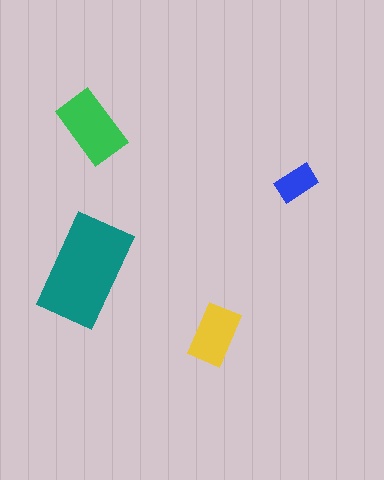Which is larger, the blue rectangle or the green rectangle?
The green one.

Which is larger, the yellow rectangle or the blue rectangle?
The yellow one.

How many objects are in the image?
There are 4 objects in the image.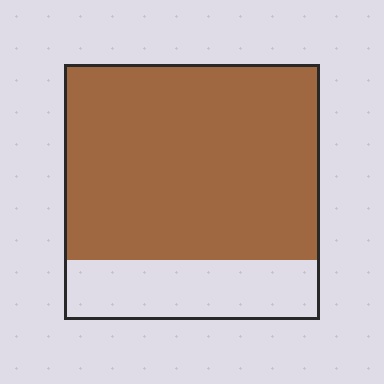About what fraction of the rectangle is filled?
About three quarters (3/4).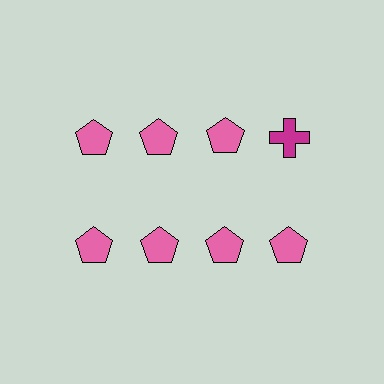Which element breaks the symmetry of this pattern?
The magenta cross in the top row, second from right column breaks the symmetry. All other shapes are pink pentagons.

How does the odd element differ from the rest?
It differs in both color (magenta instead of pink) and shape (cross instead of pentagon).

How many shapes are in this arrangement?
There are 8 shapes arranged in a grid pattern.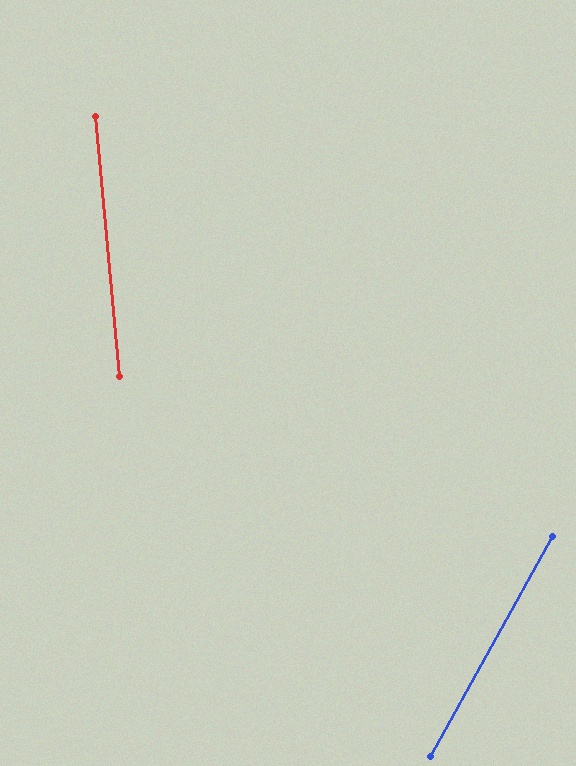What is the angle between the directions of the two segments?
Approximately 35 degrees.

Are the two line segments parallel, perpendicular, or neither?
Neither parallel nor perpendicular — they differ by about 35°.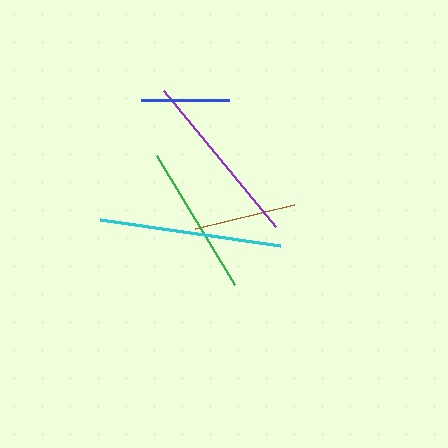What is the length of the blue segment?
The blue segment is approximately 89 pixels long.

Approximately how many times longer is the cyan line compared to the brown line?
The cyan line is approximately 1.8 times the length of the brown line.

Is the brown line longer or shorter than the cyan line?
The cyan line is longer than the brown line.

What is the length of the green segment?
The green segment is approximately 150 pixels long.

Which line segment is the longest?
The cyan line is the longest at approximately 182 pixels.